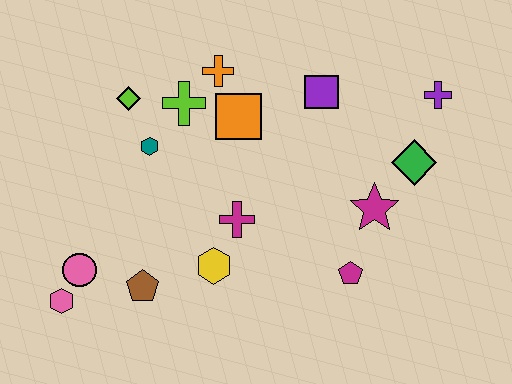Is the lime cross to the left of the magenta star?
Yes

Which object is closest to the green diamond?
The magenta star is closest to the green diamond.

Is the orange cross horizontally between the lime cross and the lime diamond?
No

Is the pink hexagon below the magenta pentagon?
Yes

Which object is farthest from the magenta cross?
The purple cross is farthest from the magenta cross.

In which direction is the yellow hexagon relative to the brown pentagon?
The yellow hexagon is to the right of the brown pentagon.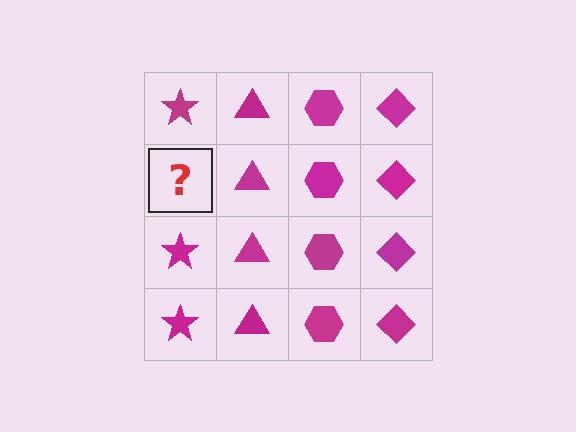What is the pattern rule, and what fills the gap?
The rule is that each column has a consistent shape. The gap should be filled with a magenta star.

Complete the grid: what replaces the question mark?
The question mark should be replaced with a magenta star.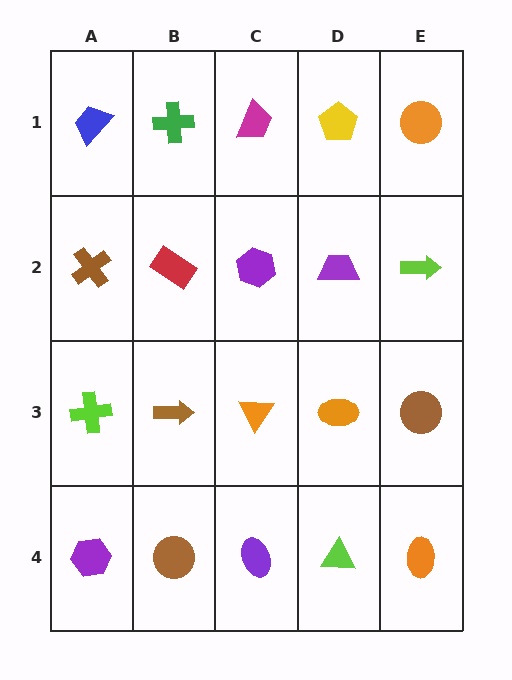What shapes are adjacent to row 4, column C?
An orange triangle (row 3, column C), a brown circle (row 4, column B), a lime triangle (row 4, column D).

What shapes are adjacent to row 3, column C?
A purple hexagon (row 2, column C), a purple ellipse (row 4, column C), a brown arrow (row 3, column B), an orange ellipse (row 3, column D).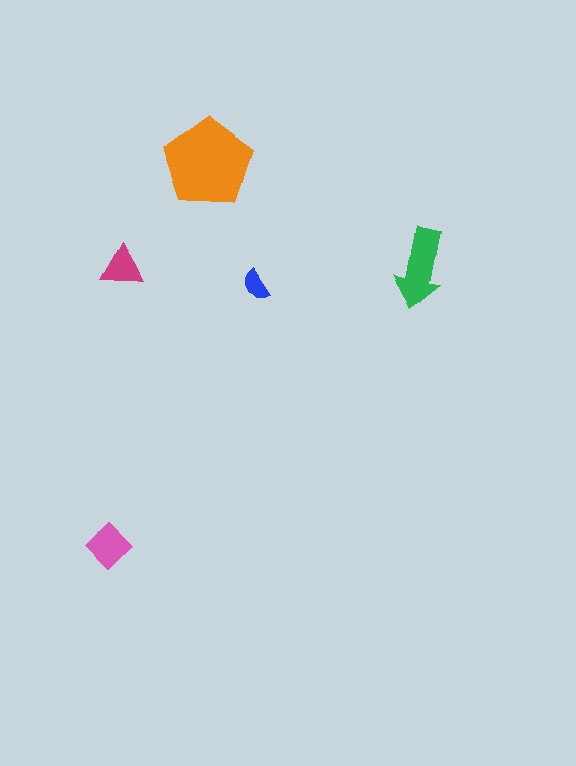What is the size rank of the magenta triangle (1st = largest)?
4th.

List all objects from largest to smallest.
The orange pentagon, the green arrow, the pink diamond, the magenta triangle, the blue semicircle.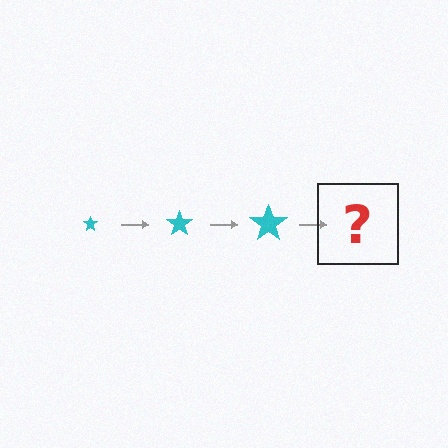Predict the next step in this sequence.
The next step is a cyan star, larger than the previous one.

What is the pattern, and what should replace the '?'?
The pattern is that the star gets progressively larger each step. The '?' should be a cyan star, larger than the previous one.